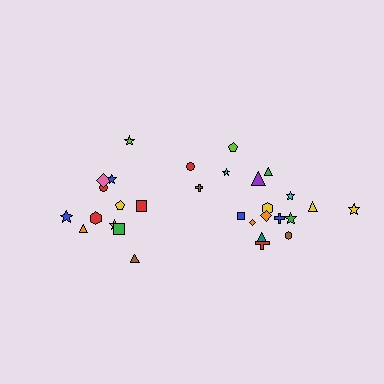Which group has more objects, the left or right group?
The right group.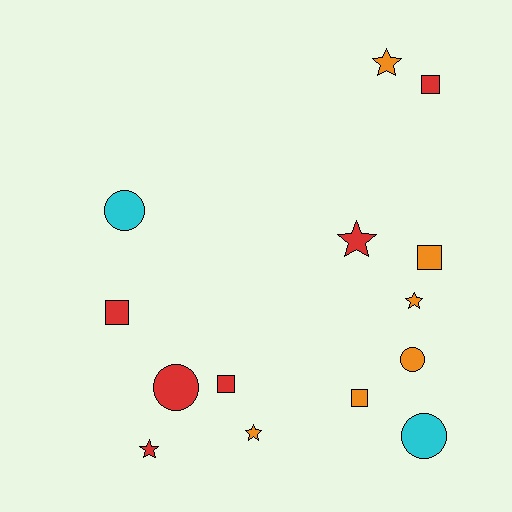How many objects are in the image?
There are 14 objects.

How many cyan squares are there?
There are no cyan squares.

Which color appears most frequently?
Red, with 6 objects.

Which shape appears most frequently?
Square, with 5 objects.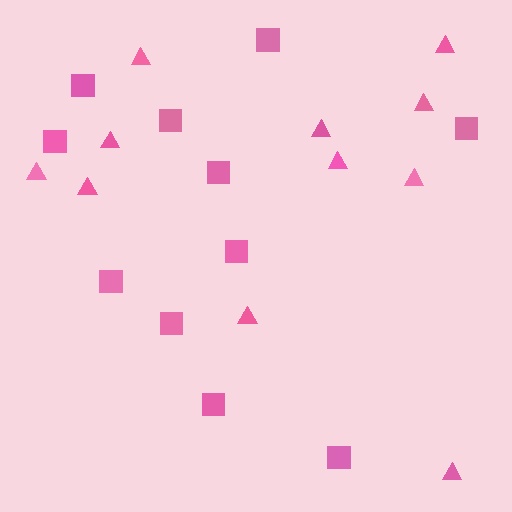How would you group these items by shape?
There are 2 groups: one group of triangles (11) and one group of squares (11).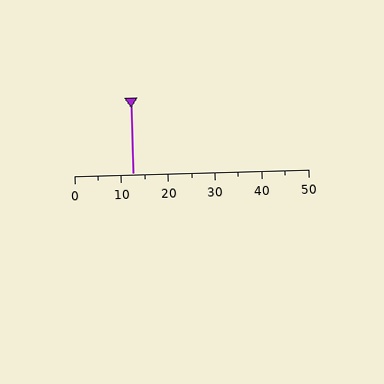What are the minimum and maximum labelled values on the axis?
The axis runs from 0 to 50.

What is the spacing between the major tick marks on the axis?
The major ticks are spaced 10 apart.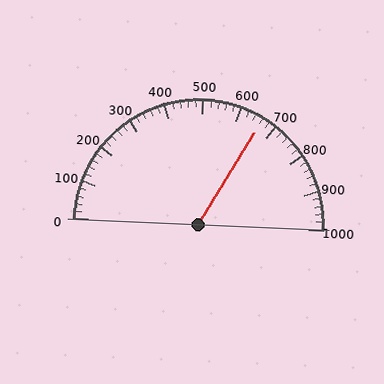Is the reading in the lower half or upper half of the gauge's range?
The reading is in the upper half of the range (0 to 1000).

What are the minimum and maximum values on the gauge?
The gauge ranges from 0 to 1000.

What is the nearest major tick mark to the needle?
The nearest major tick mark is 700.